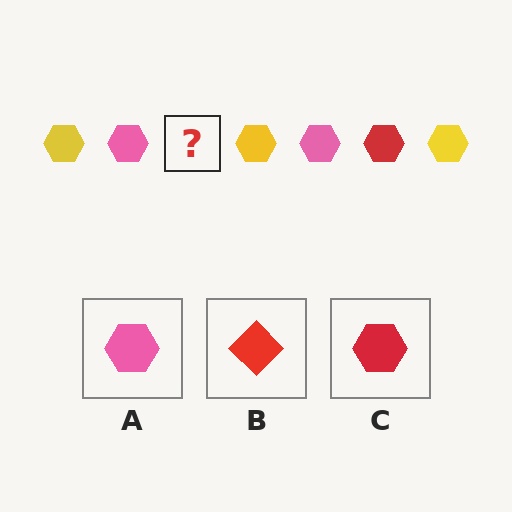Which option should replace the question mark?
Option C.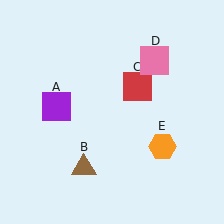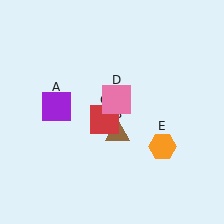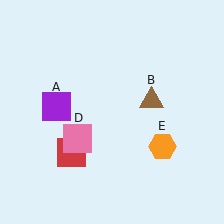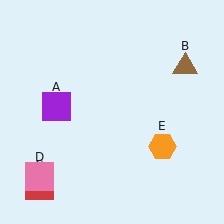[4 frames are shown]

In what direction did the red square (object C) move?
The red square (object C) moved down and to the left.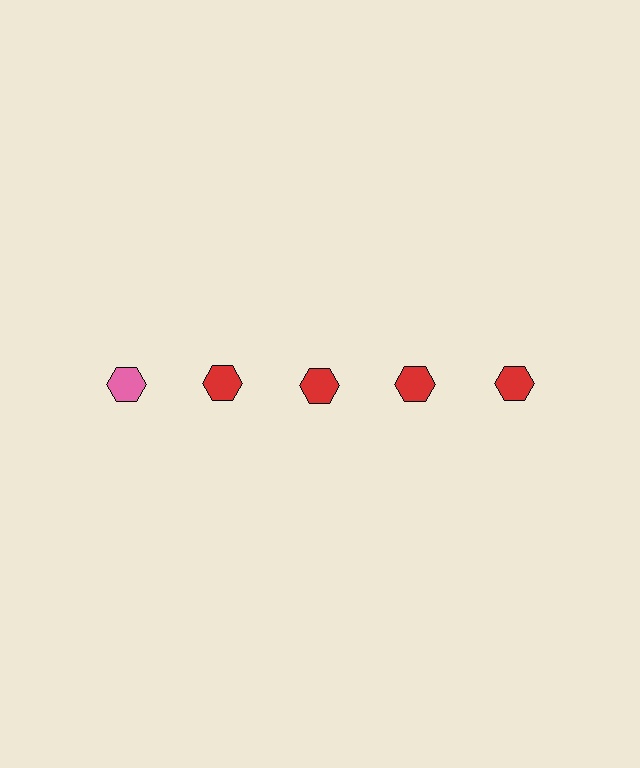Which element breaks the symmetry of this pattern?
The pink hexagon in the top row, leftmost column breaks the symmetry. All other shapes are red hexagons.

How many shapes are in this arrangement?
There are 5 shapes arranged in a grid pattern.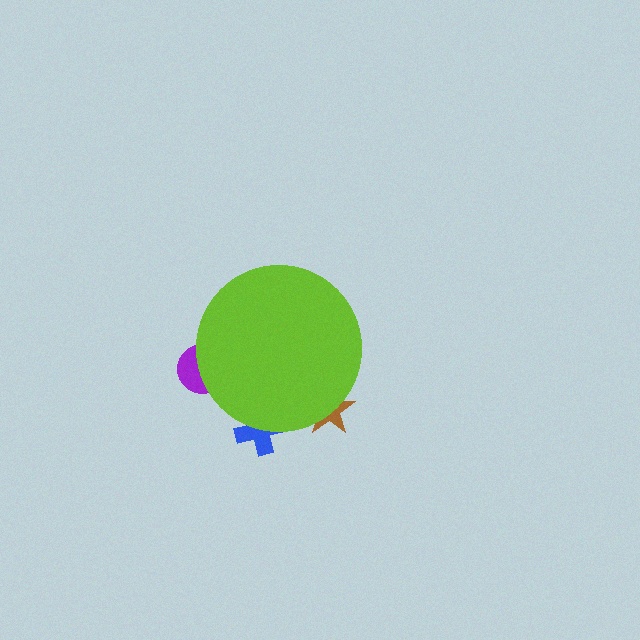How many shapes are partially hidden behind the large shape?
3 shapes are partially hidden.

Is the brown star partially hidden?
Yes, the brown star is partially hidden behind the lime circle.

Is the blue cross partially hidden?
Yes, the blue cross is partially hidden behind the lime circle.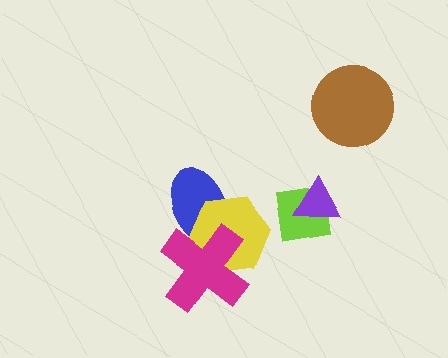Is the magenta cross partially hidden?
No, no other shape covers it.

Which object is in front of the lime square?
The purple triangle is in front of the lime square.